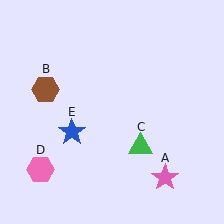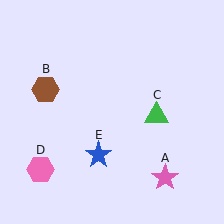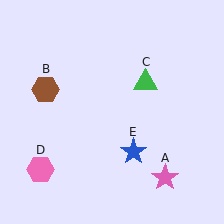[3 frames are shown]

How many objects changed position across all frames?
2 objects changed position: green triangle (object C), blue star (object E).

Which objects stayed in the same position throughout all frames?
Pink star (object A) and brown hexagon (object B) and pink hexagon (object D) remained stationary.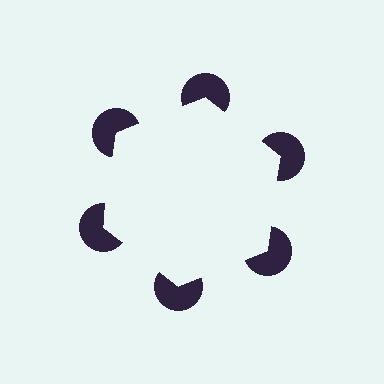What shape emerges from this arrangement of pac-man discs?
An illusory hexagon — its edges are inferred from the aligned wedge cuts in the pac-man discs, not physically drawn.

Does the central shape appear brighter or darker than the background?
It typically appears slightly brighter than the background, even though no actual brightness change is drawn.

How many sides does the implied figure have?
6 sides.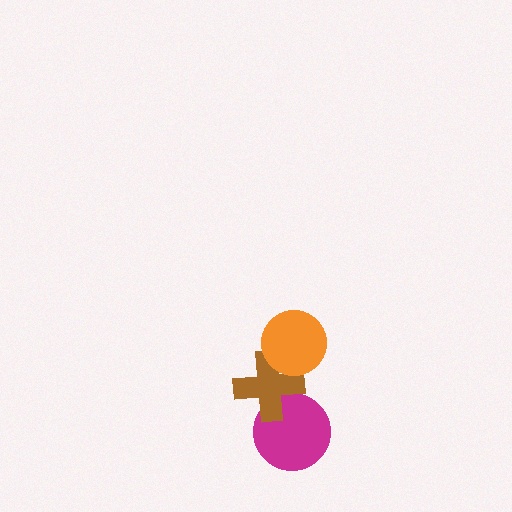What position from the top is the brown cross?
The brown cross is 2nd from the top.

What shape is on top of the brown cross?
The orange circle is on top of the brown cross.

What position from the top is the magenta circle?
The magenta circle is 3rd from the top.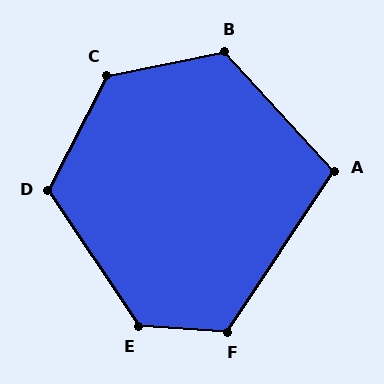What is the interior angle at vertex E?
Approximately 128 degrees (obtuse).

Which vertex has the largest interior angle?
C, at approximately 129 degrees.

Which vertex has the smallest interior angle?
A, at approximately 104 degrees.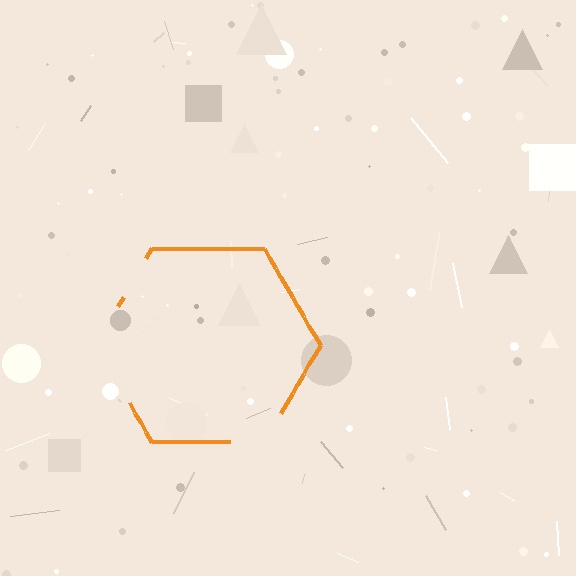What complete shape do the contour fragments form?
The contour fragments form a hexagon.